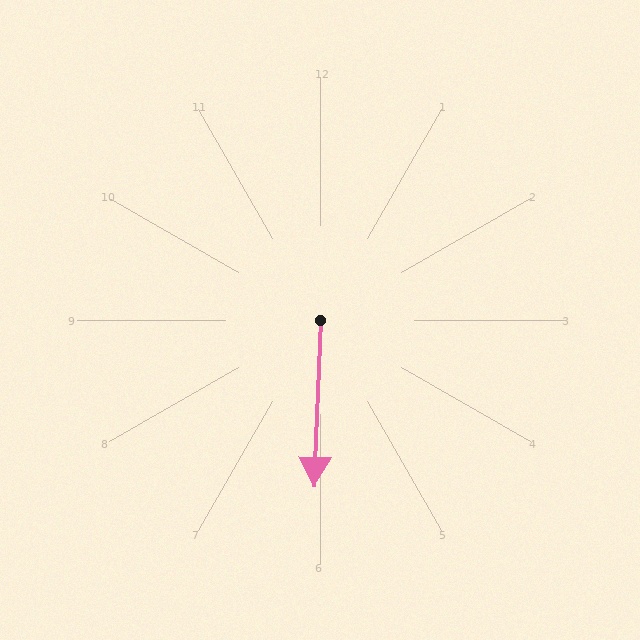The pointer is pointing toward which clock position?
Roughly 6 o'clock.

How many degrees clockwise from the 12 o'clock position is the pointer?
Approximately 182 degrees.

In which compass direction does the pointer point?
South.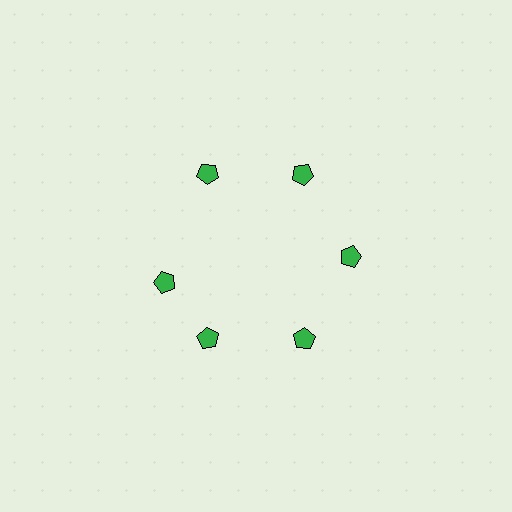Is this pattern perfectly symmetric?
No. The 6 green pentagons are arranged in a ring, but one element near the 9 o'clock position is rotated out of alignment along the ring, breaking the 6-fold rotational symmetry.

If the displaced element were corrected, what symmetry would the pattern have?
It would have 6-fold rotational symmetry — the pattern would map onto itself every 60 degrees.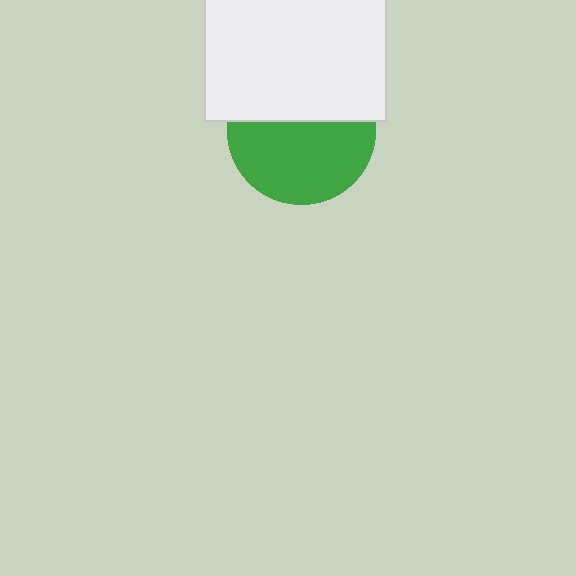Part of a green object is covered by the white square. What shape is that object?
It is a circle.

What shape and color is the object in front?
The object in front is a white square.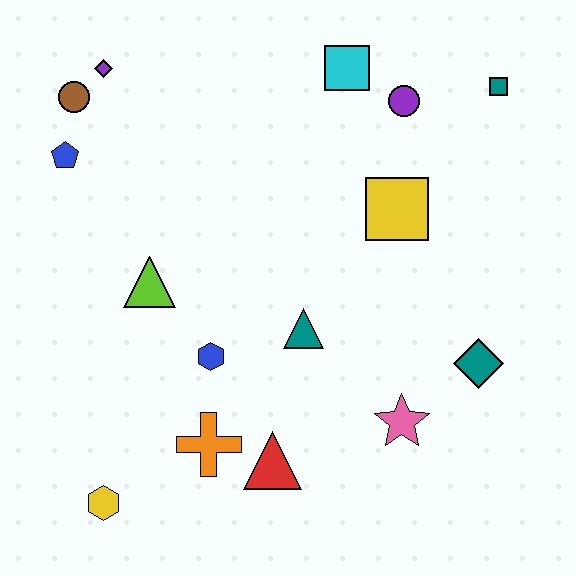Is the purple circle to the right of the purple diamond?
Yes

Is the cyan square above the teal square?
Yes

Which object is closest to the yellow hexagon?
The orange cross is closest to the yellow hexagon.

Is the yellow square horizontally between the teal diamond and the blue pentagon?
Yes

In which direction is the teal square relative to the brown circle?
The teal square is to the right of the brown circle.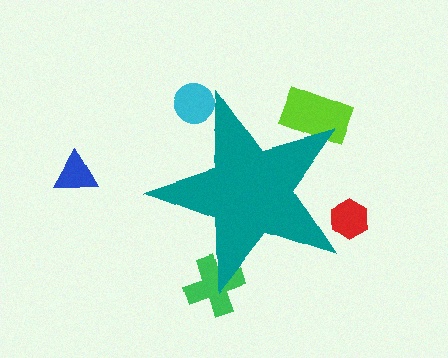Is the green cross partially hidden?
Yes, the green cross is partially hidden behind the teal star.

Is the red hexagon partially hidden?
Yes, the red hexagon is partially hidden behind the teal star.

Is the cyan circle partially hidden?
Yes, the cyan circle is partially hidden behind the teal star.